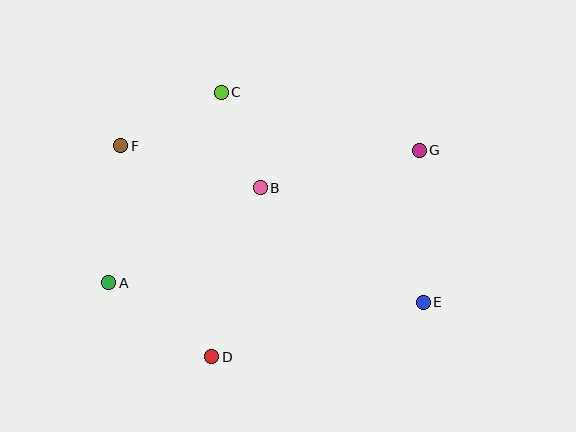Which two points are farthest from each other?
Points E and F are farthest from each other.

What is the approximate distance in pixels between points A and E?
The distance between A and E is approximately 315 pixels.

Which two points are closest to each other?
Points B and C are closest to each other.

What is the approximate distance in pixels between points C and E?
The distance between C and E is approximately 291 pixels.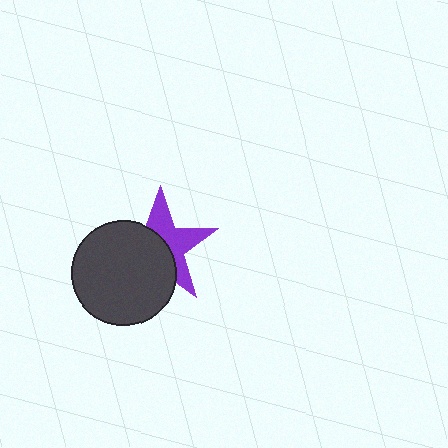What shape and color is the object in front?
The object in front is a dark gray circle.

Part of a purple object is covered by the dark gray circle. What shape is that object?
It is a star.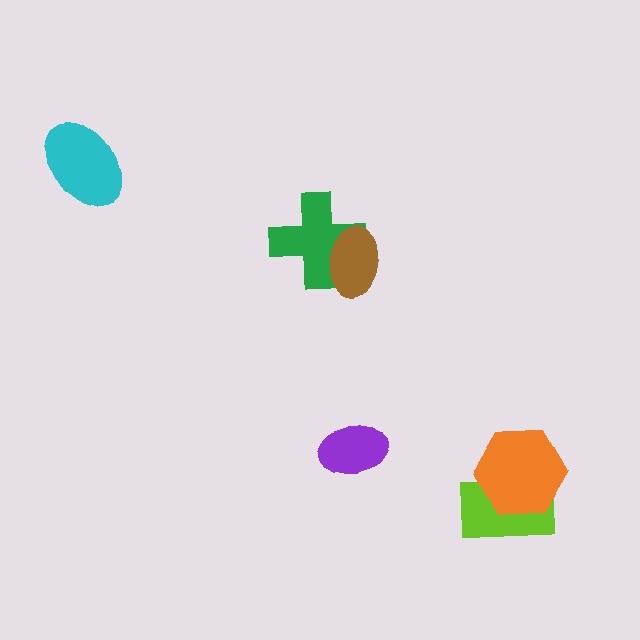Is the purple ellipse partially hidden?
No, no other shape covers it.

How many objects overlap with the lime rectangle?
1 object overlaps with the lime rectangle.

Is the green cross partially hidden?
Yes, it is partially covered by another shape.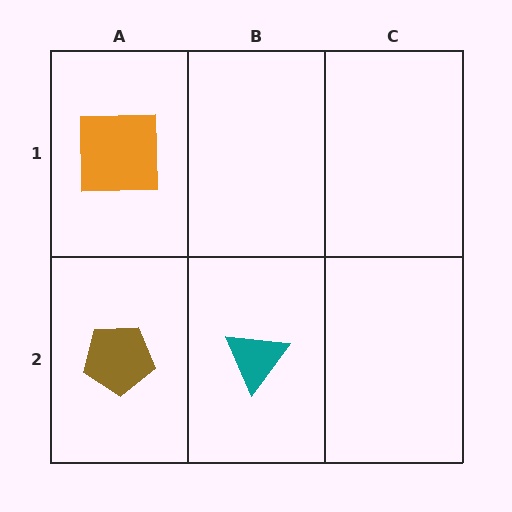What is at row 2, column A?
A brown pentagon.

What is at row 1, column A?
An orange square.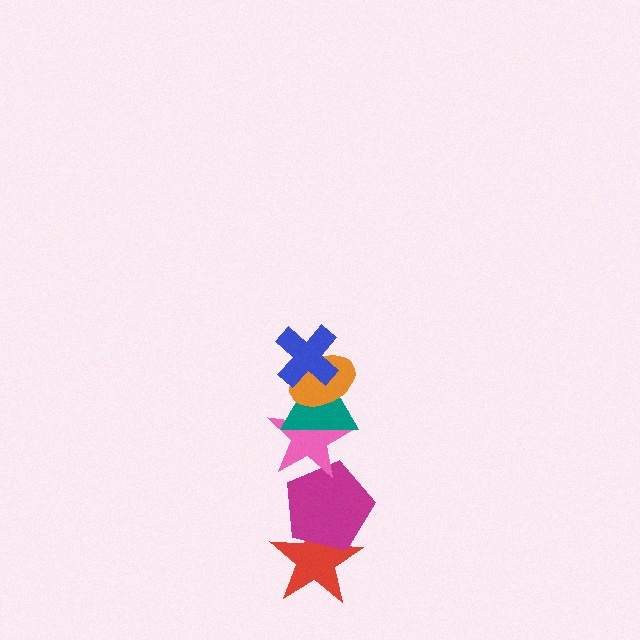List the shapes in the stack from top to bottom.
From top to bottom: the blue cross, the orange ellipse, the teal triangle, the pink star, the magenta pentagon, the red star.